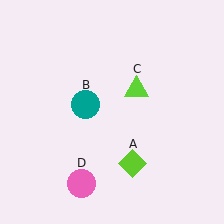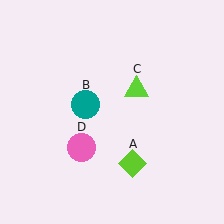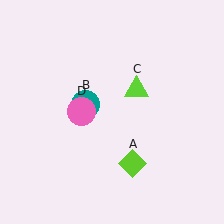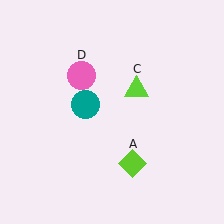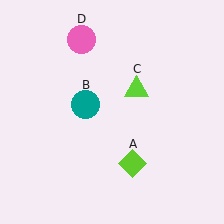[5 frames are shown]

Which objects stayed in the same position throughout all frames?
Lime diamond (object A) and teal circle (object B) and lime triangle (object C) remained stationary.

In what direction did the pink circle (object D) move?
The pink circle (object D) moved up.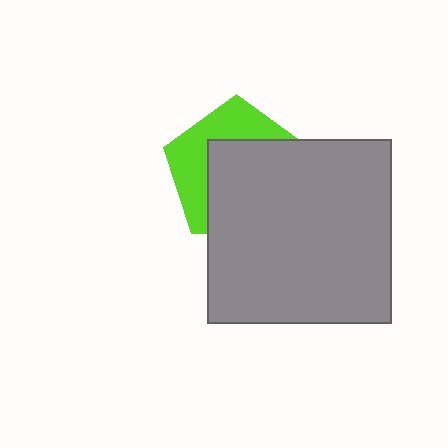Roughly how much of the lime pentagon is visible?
A small part of it is visible (roughly 41%).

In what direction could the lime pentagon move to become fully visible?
The lime pentagon could move toward the upper-left. That would shift it out from behind the gray square entirely.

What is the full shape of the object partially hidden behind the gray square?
The partially hidden object is a lime pentagon.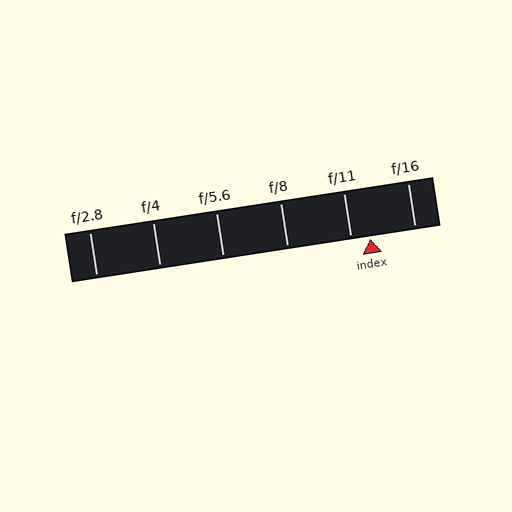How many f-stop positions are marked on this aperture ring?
There are 6 f-stop positions marked.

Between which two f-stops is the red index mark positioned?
The index mark is between f/11 and f/16.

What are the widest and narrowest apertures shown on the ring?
The widest aperture shown is f/2.8 and the narrowest is f/16.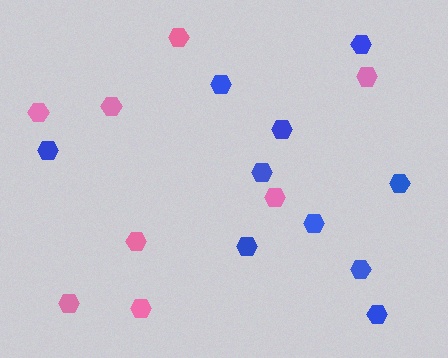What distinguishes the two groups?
There are 2 groups: one group of blue hexagons (10) and one group of pink hexagons (8).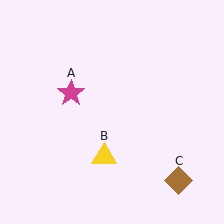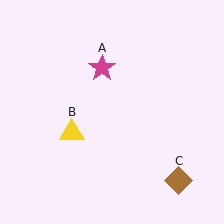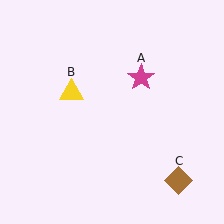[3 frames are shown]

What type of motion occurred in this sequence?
The magenta star (object A), yellow triangle (object B) rotated clockwise around the center of the scene.